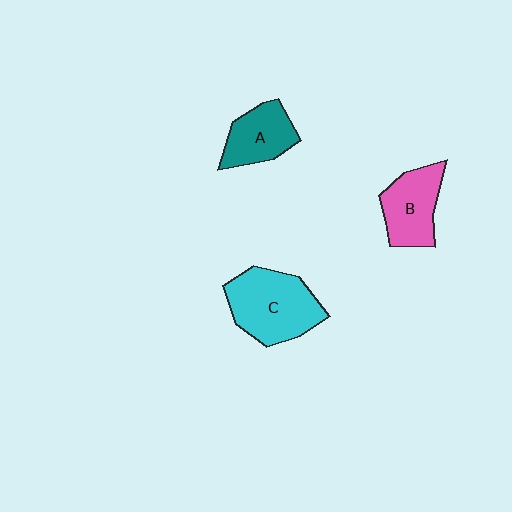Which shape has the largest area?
Shape C (cyan).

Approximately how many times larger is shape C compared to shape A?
Approximately 1.6 times.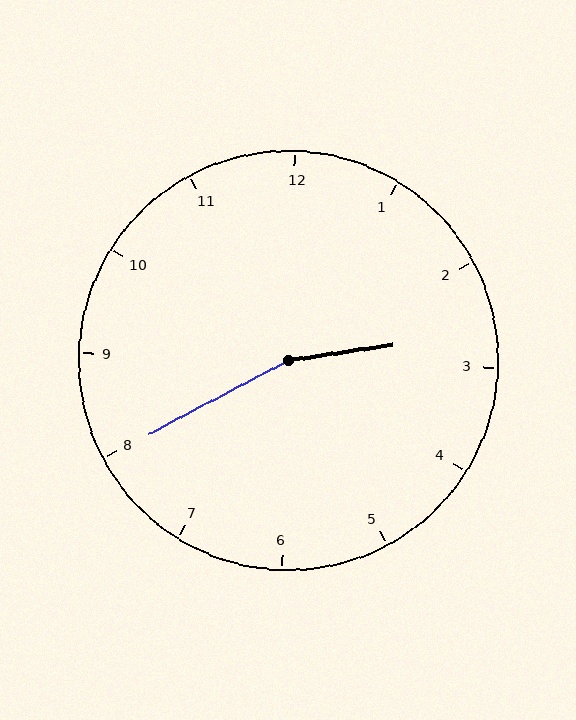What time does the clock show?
2:40.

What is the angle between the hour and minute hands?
Approximately 160 degrees.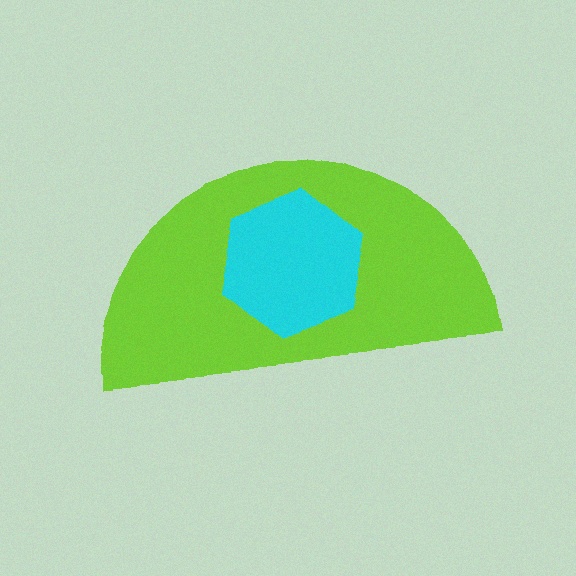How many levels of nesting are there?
2.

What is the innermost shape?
The cyan hexagon.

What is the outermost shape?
The lime semicircle.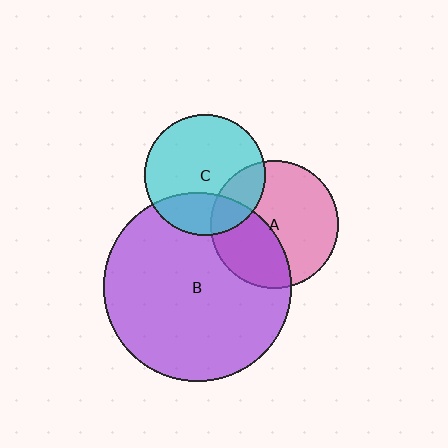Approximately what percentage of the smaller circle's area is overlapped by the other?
Approximately 40%.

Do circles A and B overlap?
Yes.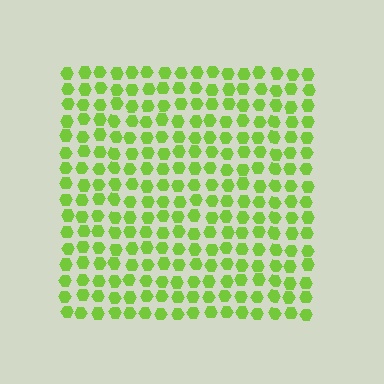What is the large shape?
The large shape is a square.